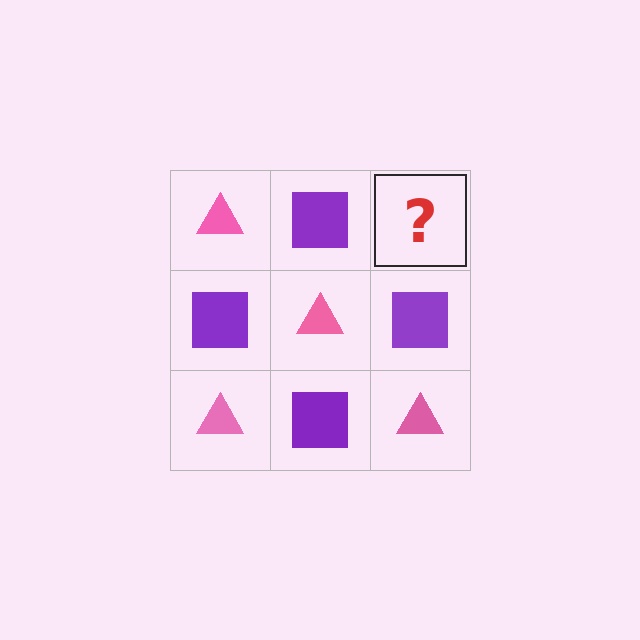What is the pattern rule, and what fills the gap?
The rule is that it alternates pink triangle and purple square in a checkerboard pattern. The gap should be filled with a pink triangle.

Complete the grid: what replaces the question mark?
The question mark should be replaced with a pink triangle.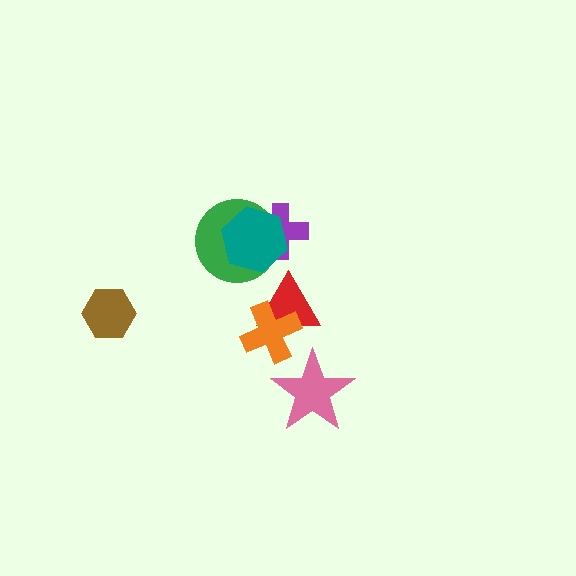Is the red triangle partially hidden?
Yes, it is partially covered by another shape.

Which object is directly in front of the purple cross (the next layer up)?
The green circle is directly in front of the purple cross.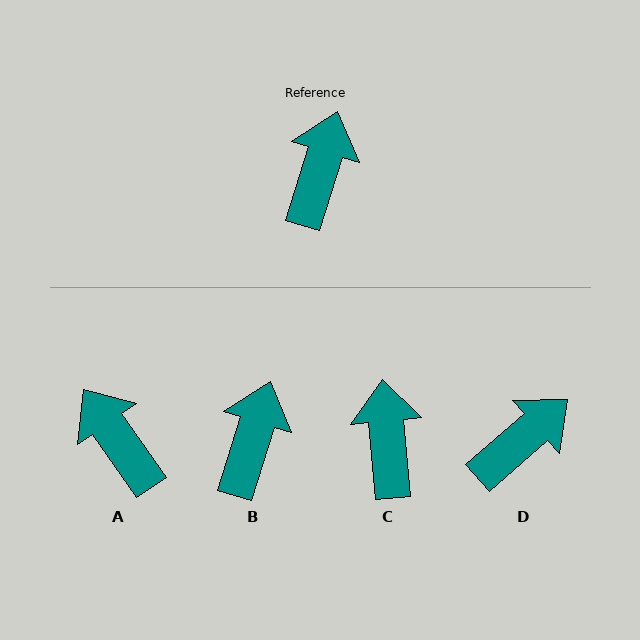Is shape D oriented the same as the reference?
No, it is off by about 32 degrees.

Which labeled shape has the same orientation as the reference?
B.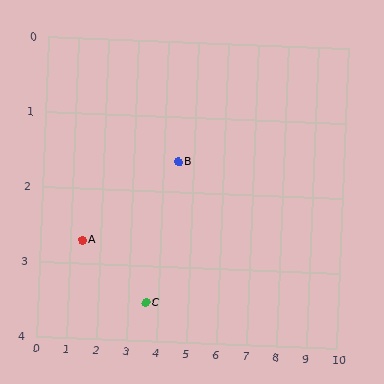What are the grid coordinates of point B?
Point B is at approximately (4.5, 1.6).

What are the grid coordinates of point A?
Point A is at approximately (1.4, 2.7).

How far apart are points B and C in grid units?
Points B and C are about 2.1 grid units apart.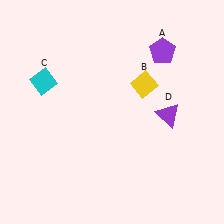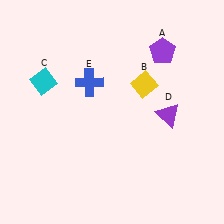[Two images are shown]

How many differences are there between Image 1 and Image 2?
There is 1 difference between the two images.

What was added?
A blue cross (E) was added in Image 2.